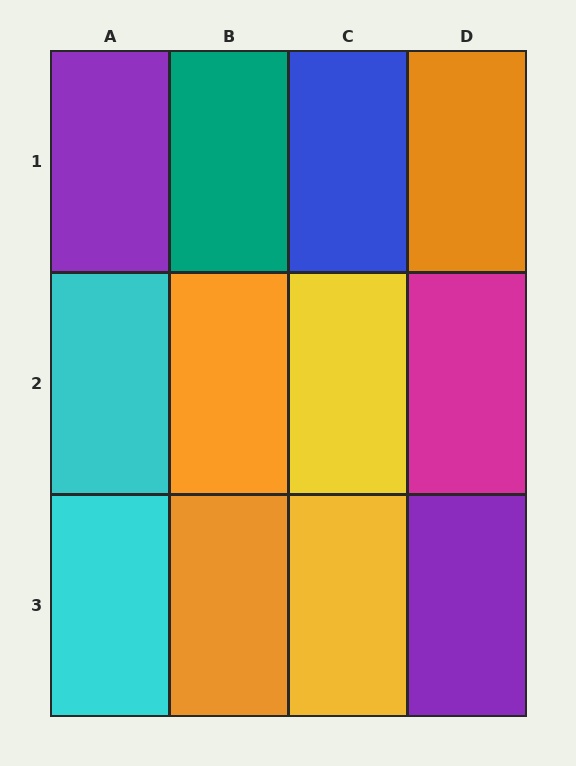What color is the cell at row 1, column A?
Purple.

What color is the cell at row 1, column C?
Blue.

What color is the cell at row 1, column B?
Teal.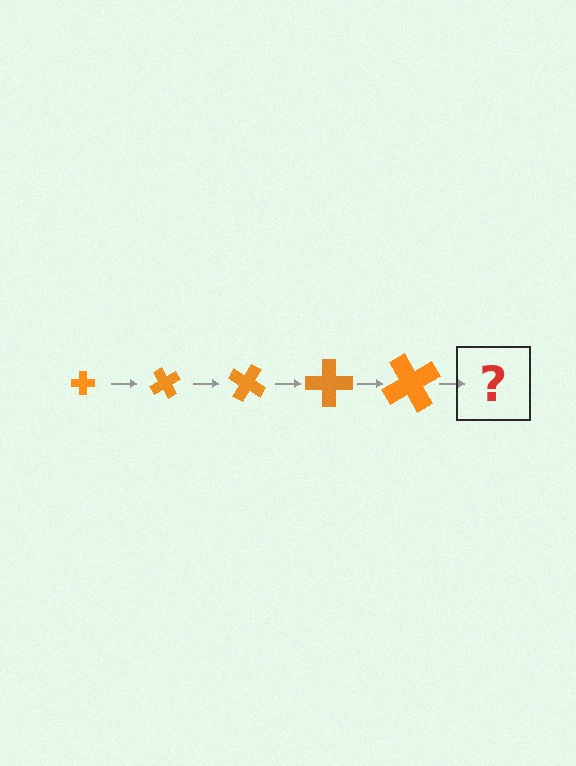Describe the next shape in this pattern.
It should be a cross, larger than the previous one and rotated 300 degrees from the start.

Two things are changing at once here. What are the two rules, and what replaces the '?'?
The two rules are that the cross grows larger each step and it rotates 60 degrees each step. The '?' should be a cross, larger than the previous one and rotated 300 degrees from the start.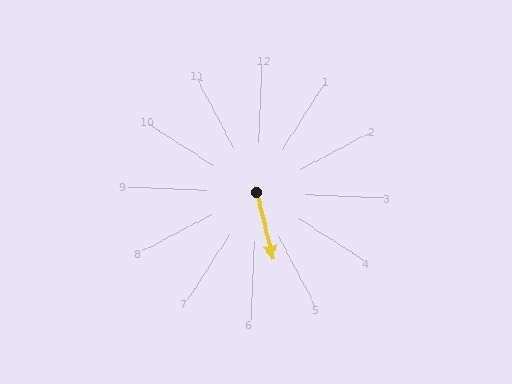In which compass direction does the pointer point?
South.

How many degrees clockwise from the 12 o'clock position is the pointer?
Approximately 163 degrees.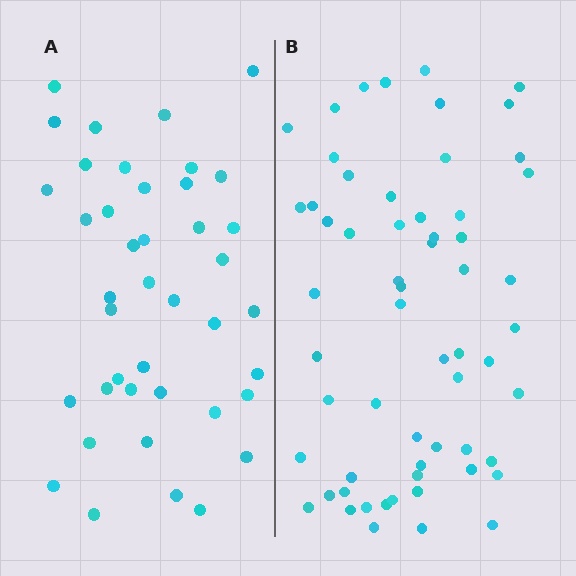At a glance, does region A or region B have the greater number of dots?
Region B (the right region) has more dots.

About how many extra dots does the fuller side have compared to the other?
Region B has approximately 20 more dots than region A.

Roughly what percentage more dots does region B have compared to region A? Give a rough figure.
About 45% more.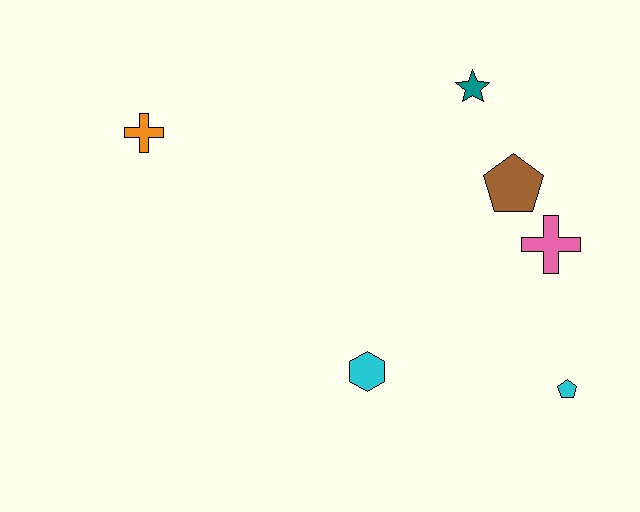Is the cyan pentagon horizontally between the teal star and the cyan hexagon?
No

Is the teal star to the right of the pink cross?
No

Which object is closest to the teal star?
The brown pentagon is closest to the teal star.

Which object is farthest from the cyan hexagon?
The orange cross is farthest from the cyan hexagon.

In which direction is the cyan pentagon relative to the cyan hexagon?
The cyan pentagon is to the right of the cyan hexagon.